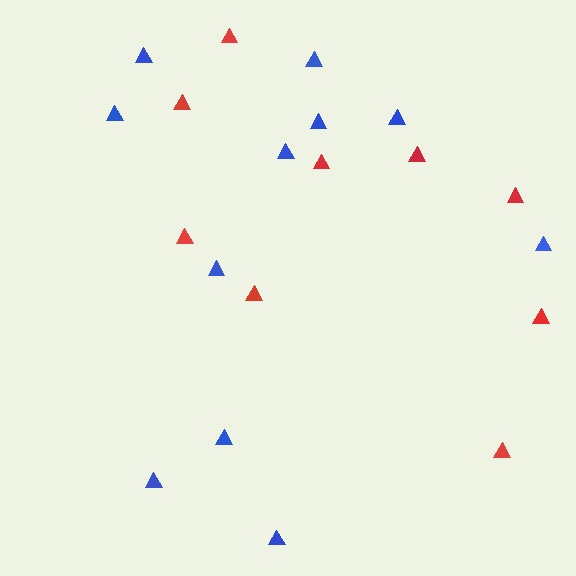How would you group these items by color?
There are 2 groups: one group of blue triangles (11) and one group of red triangles (9).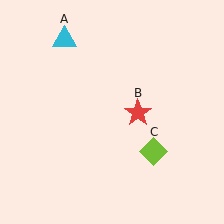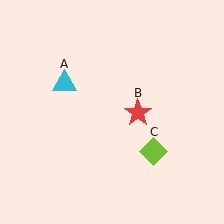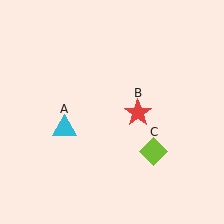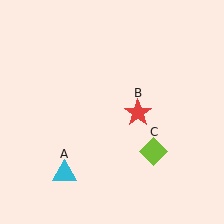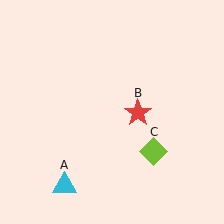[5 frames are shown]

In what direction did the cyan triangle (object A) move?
The cyan triangle (object A) moved down.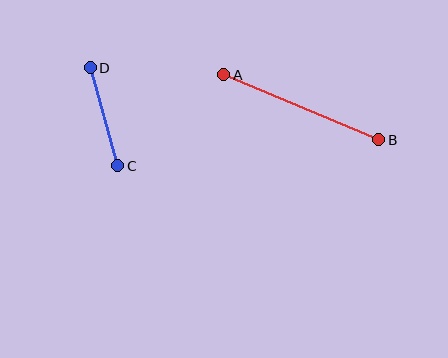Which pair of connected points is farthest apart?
Points A and B are farthest apart.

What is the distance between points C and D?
The distance is approximately 102 pixels.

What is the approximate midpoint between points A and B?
The midpoint is at approximately (301, 107) pixels.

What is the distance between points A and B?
The distance is approximately 168 pixels.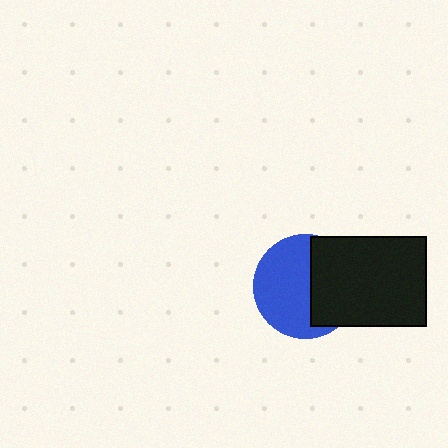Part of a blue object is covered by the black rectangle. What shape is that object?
It is a circle.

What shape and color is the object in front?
The object in front is a black rectangle.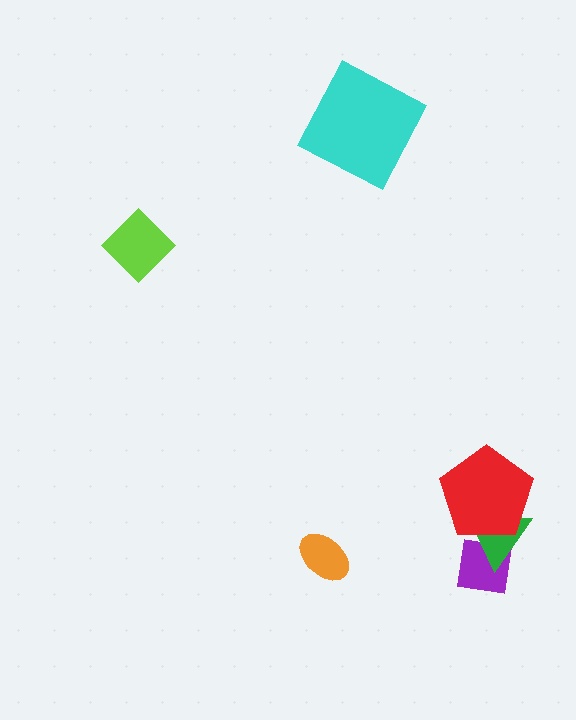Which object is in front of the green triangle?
The red pentagon is in front of the green triangle.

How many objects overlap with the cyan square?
0 objects overlap with the cyan square.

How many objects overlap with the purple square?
2 objects overlap with the purple square.